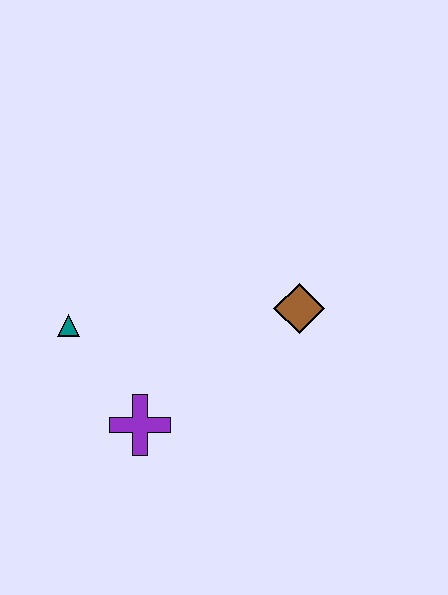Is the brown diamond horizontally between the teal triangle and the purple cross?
No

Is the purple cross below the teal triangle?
Yes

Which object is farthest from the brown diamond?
The teal triangle is farthest from the brown diamond.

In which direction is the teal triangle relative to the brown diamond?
The teal triangle is to the left of the brown diamond.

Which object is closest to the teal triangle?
The purple cross is closest to the teal triangle.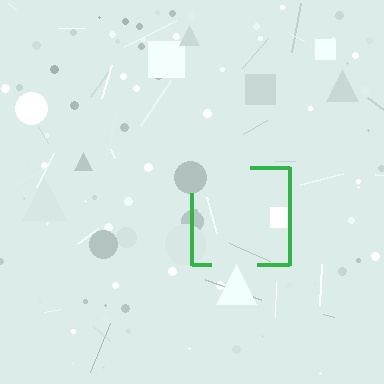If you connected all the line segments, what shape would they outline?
They would outline a square.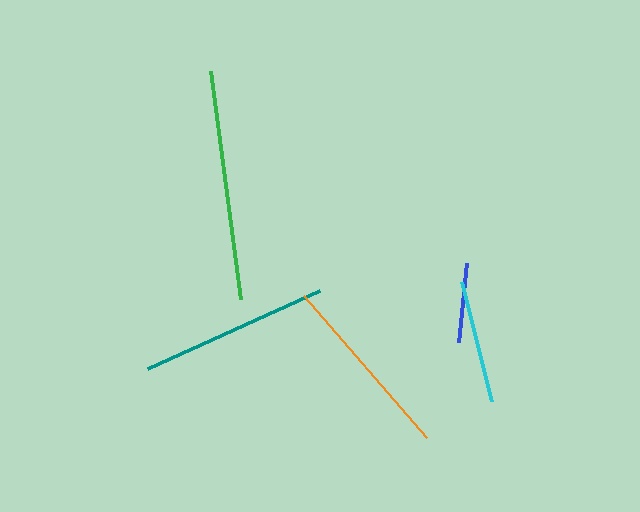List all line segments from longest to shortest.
From longest to shortest: green, teal, orange, cyan, blue.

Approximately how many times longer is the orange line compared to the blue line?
The orange line is approximately 2.4 times the length of the blue line.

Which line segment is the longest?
The green line is the longest at approximately 230 pixels.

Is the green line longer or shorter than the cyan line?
The green line is longer than the cyan line.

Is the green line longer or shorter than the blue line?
The green line is longer than the blue line.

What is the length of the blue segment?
The blue segment is approximately 79 pixels long.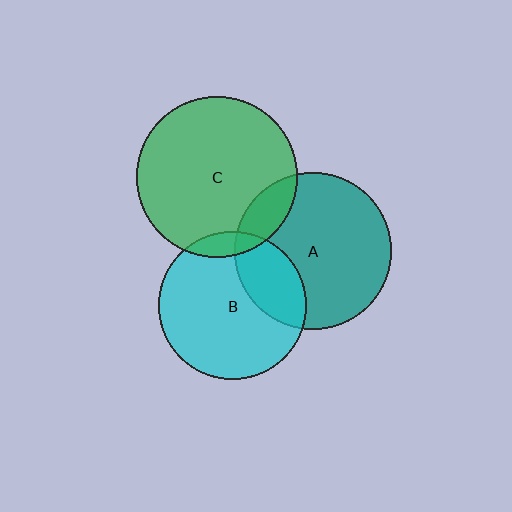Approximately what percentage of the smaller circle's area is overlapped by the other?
Approximately 15%.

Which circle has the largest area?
Circle C (green).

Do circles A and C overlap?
Yes.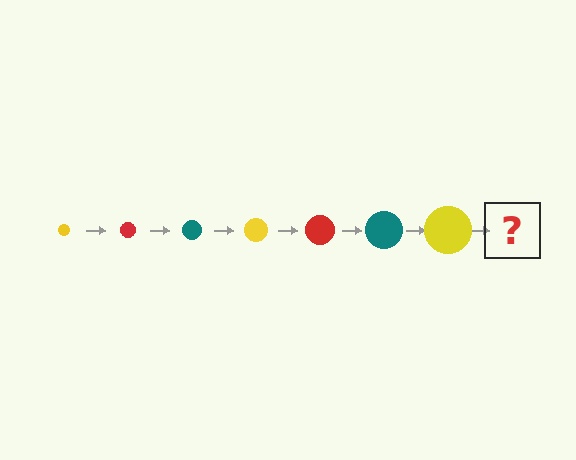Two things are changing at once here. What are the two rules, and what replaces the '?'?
The two rules are that the circle grows larger each step and the color cycles through yellow, red, and teal. The '?' should be a red circle, larger than the previous one.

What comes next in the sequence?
The next element should be a red circle, larger than the previous one.